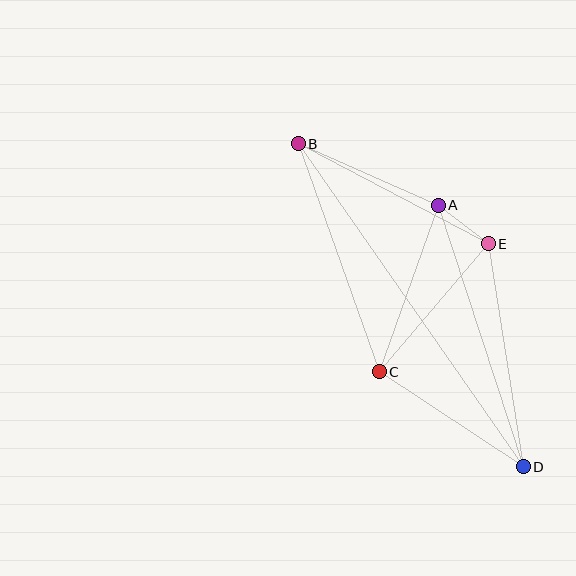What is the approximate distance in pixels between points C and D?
The distance between C and D is approximately 172 pixels.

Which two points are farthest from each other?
Points B and D are farthest from each other.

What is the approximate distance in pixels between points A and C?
The distance between A and C is approximately 177 pixels.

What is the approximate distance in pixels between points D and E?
The distance between D and E is approximately 226 pixels.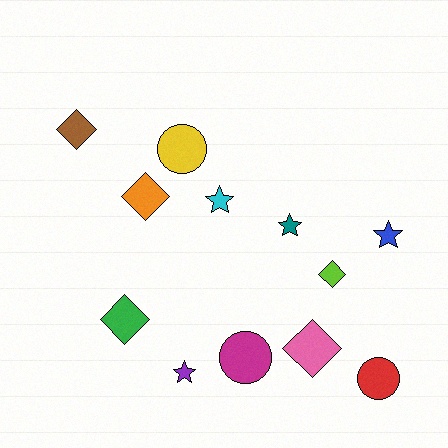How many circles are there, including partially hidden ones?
There are 3 circles.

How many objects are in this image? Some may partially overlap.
There are 12 objects.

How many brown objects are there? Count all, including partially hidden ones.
There is 1 brown object.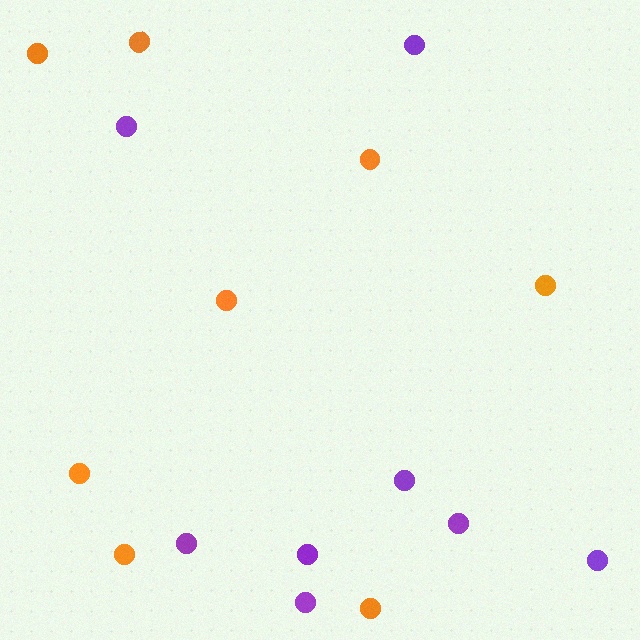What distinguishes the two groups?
There are 2 groups: one group of orange circles (8) and one group of purple circles (8).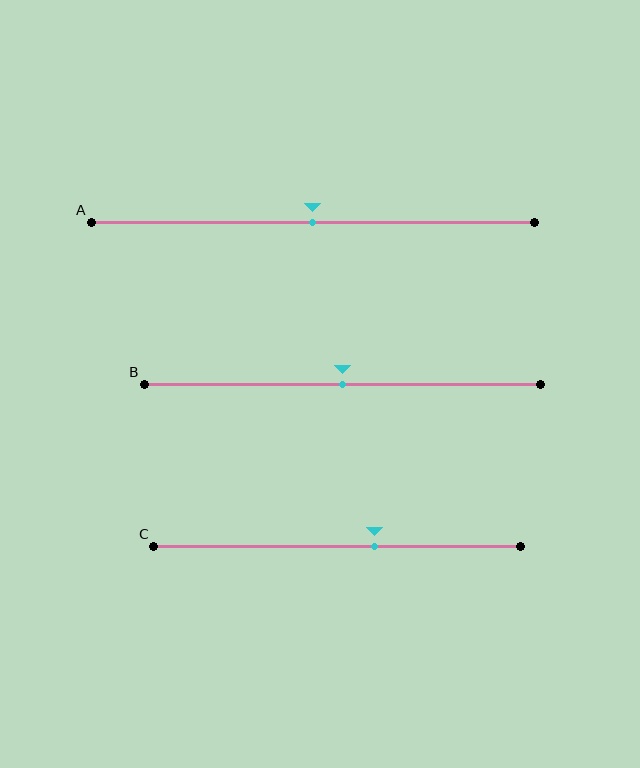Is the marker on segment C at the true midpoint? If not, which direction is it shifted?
No, the marker on segment C is shifted to the right by about 10% of the segment length.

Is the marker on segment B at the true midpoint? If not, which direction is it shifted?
Yes, the marker on segment B is at the true midpoint.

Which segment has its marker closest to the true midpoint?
Segment A has its marker closest to the true midpoint.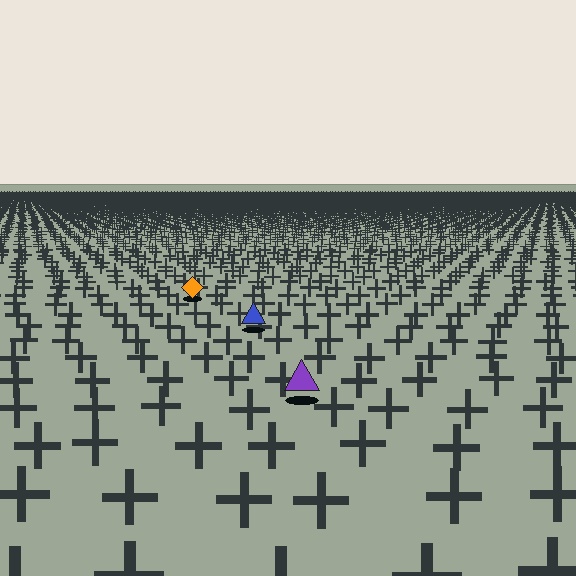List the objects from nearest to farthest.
From nearest to farthest: the purple triangle, the blue triangle, the orange diamond.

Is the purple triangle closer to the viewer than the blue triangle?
Yes. The purple triangle is closer — you can tell from the texture gradient: the ground texture is coarser near it.